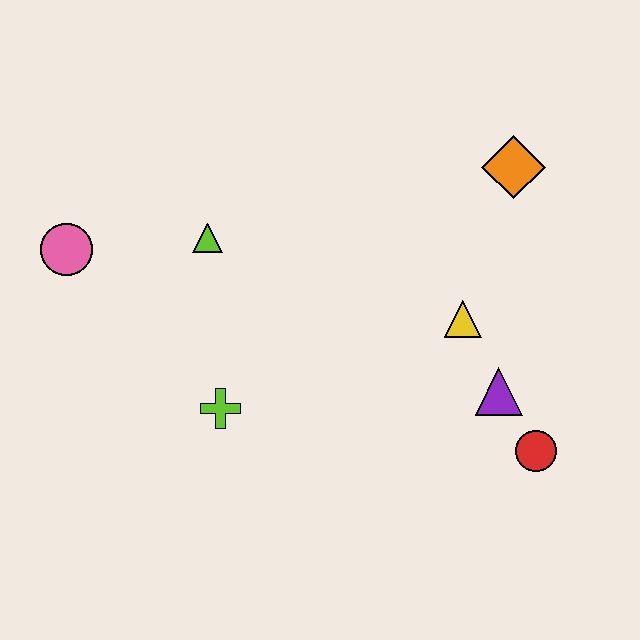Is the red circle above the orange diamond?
No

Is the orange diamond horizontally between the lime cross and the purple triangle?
No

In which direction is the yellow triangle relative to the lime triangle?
The yellow triangle is to the right of the lime triangle.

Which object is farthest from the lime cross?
The orange diamond is farthest from the lime cross.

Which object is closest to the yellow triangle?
The purple triangle is closest to the yellow triangle.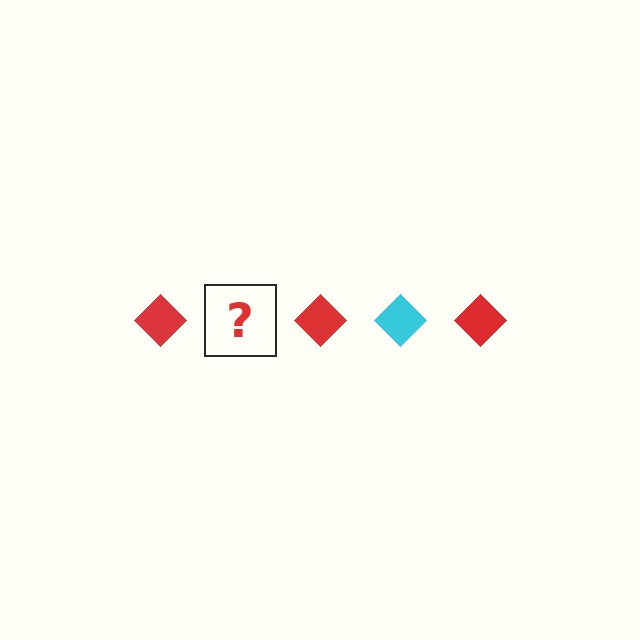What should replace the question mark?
The question mark should be replaced with a cyan diamond.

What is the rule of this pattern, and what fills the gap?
The rule is that the pattern cycles through red, cyan diamonds. The gap should be filled with a cyan diamond.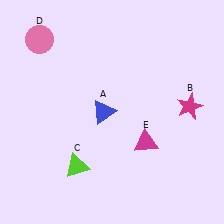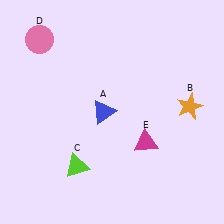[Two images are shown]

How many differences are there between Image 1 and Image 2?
There is 1 difference between the two images.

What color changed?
The star (B) changed from magenta in Image 1 to orange in Image 2.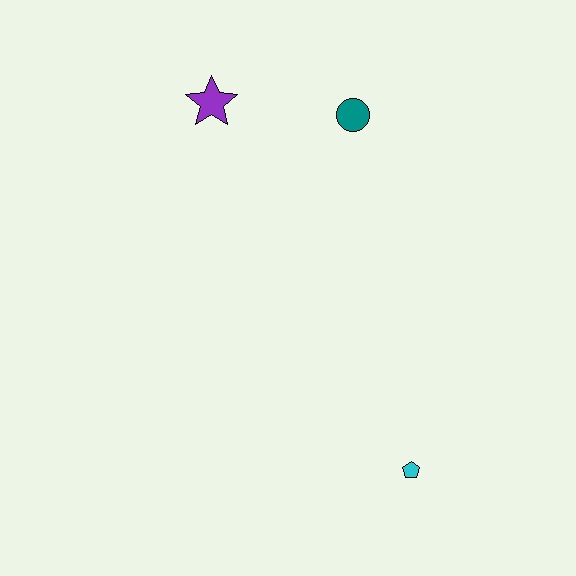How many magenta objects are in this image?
There are no magenta objects.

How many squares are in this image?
There are no squares.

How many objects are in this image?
There are 3 objects.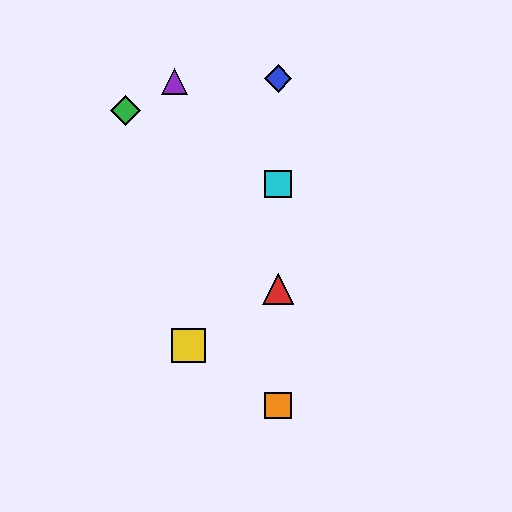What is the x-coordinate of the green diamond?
The green diamond is at x≈126.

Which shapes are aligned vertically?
The red triangle, the blue diamond, the orange square, the cyan square are aligned vertically.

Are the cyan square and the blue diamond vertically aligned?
Yes, both are at x≈278.